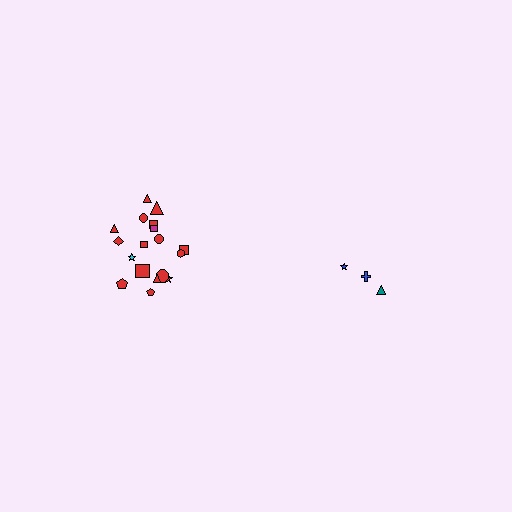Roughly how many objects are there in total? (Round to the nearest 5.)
Roughly 20 objects in total.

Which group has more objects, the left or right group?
The left group.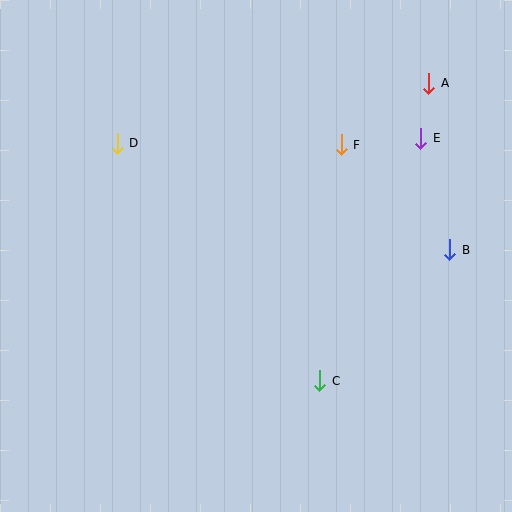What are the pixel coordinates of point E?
Point E is at (421, 138).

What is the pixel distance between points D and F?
The distance between D and F is 224 pixels.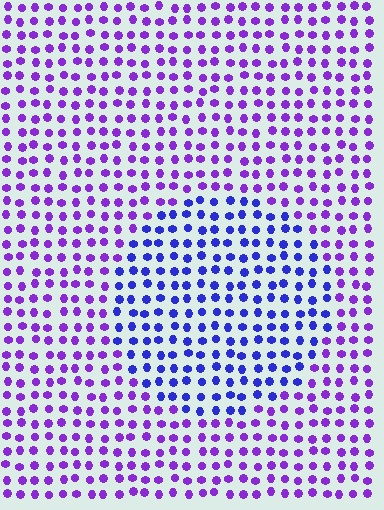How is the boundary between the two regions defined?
The boundary is defined purely by a slight shift in hue (about 36 degrees). Spacing, size, and orientation are identical on both sides.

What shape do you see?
I see a circle.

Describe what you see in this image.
The image is filled with small purple elements in a uniform arrangement. A circle-shaped region is visible where the elements are tinted to a slightly different hue, forming a subtle color boundary.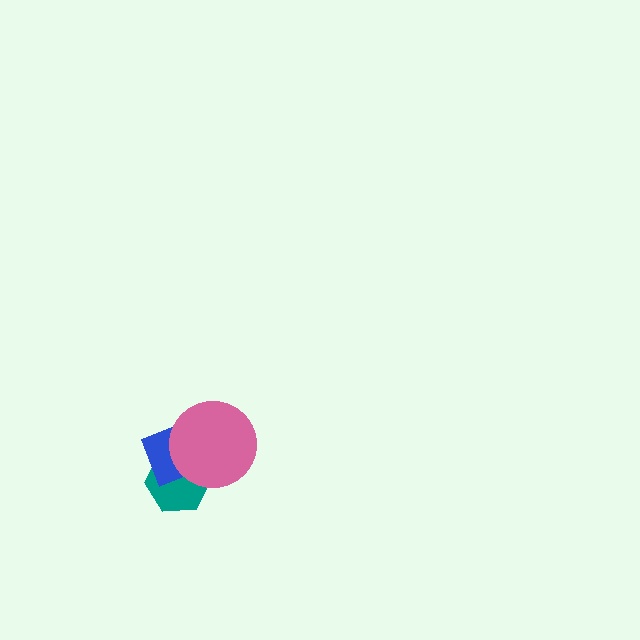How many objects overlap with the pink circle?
2 objects overlap with the pink circle.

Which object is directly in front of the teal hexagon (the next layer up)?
The blue diamond is directly in front of the teal hexagon.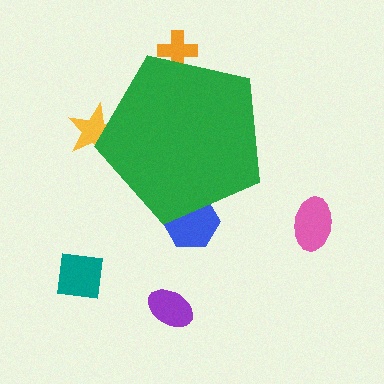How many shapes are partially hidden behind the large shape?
3 shapes are partially hidden.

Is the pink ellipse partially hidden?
No, the pink ellipse is fully visible.